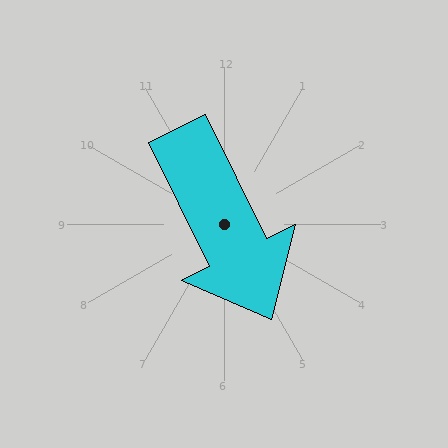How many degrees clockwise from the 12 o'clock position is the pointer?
Approximately 154 degrees.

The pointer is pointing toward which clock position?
Roughly 5 o'clock.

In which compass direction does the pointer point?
Southeast.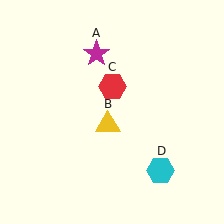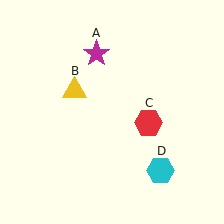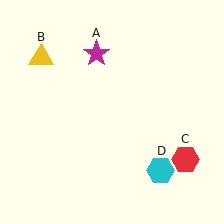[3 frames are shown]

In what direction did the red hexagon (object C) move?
The red hexagon (object C) moved down and to the right.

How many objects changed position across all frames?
2 objects changed position: yellow triangle (object B), red hexagon (object C).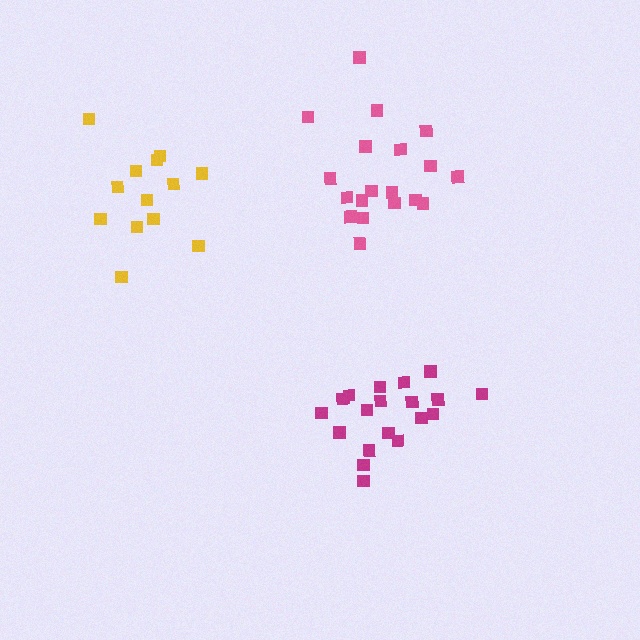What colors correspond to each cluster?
The clusters are colored: magenta, yellow, pink.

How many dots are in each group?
Group 1: 19 dots, Group 2: 13 dots, Group 3: 19 dots (51 total).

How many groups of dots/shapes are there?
There are 3 groups.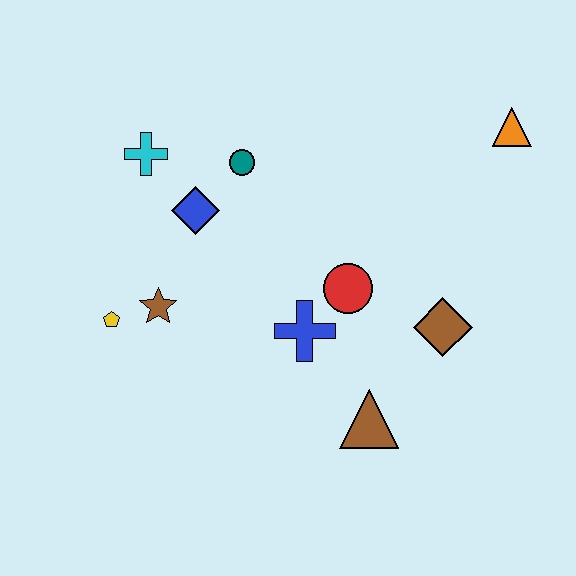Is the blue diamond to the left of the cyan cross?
No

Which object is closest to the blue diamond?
The teal circle is closest to the blue diamond.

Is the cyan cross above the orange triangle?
No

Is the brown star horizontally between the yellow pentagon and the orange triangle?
Yes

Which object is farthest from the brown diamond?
The cyan cross is farthest from the brown diamond.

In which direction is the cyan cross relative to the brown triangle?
The cyan cross is above the brown triangle.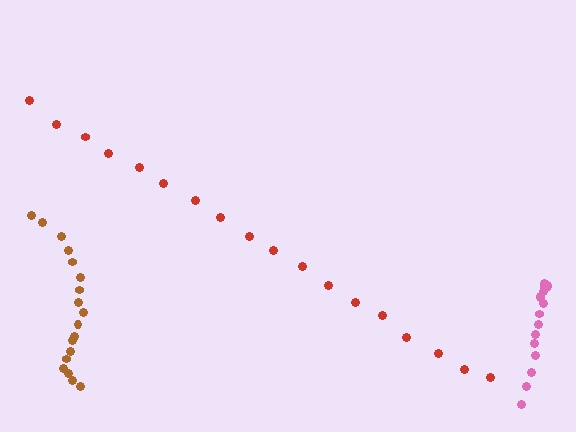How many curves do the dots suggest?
There are 3 distinct paths.